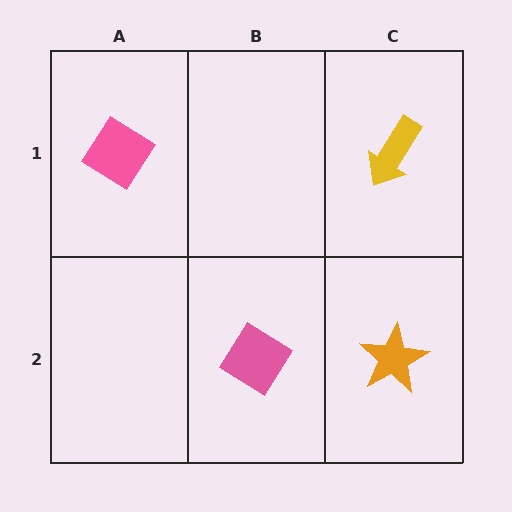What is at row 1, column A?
A pink diamond.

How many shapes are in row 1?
2 shapes.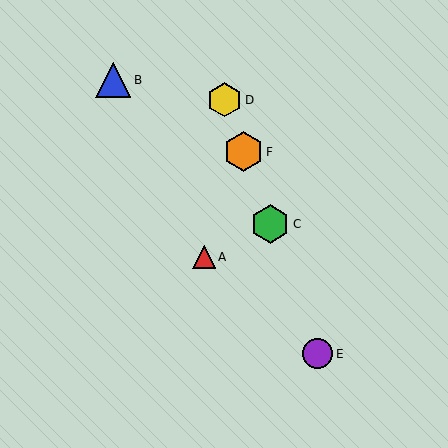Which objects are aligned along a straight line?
Objects C, D, E, F are aligned along a straight line.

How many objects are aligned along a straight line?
4 objects (C, D, E, F) are aligned along a straight line.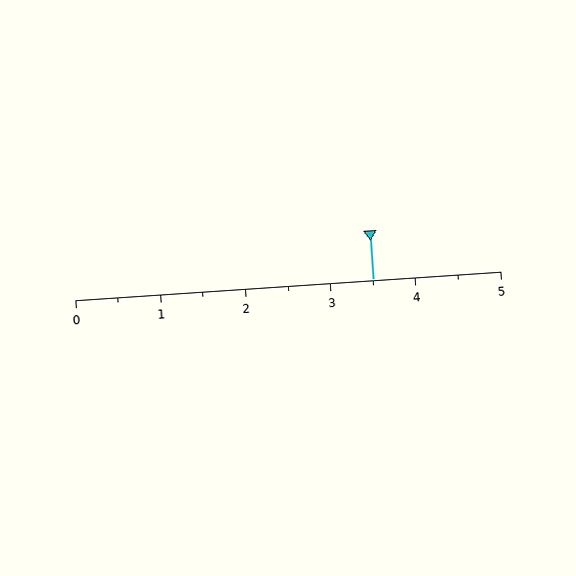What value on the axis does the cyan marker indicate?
The marker indicates approximately 3.5.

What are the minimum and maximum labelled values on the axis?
The axis runs from 0 to 5.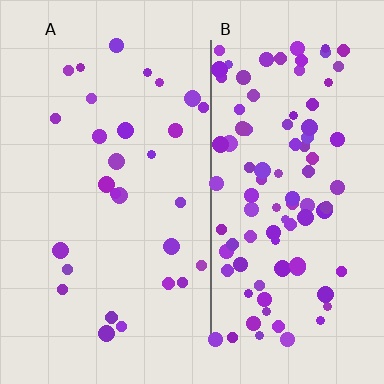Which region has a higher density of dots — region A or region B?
B (the right).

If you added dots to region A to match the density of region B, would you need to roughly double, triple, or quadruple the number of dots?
Approximately triple.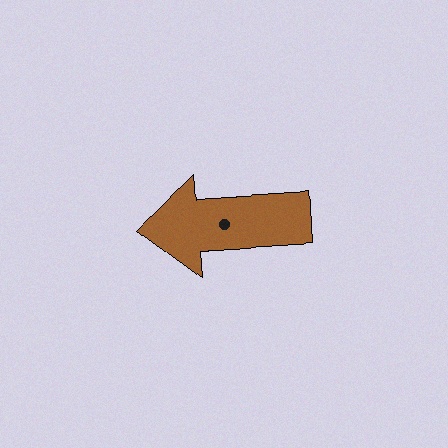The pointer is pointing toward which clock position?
Roughly 9 o'clock.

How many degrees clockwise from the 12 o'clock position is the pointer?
Approximately 267 degrees.